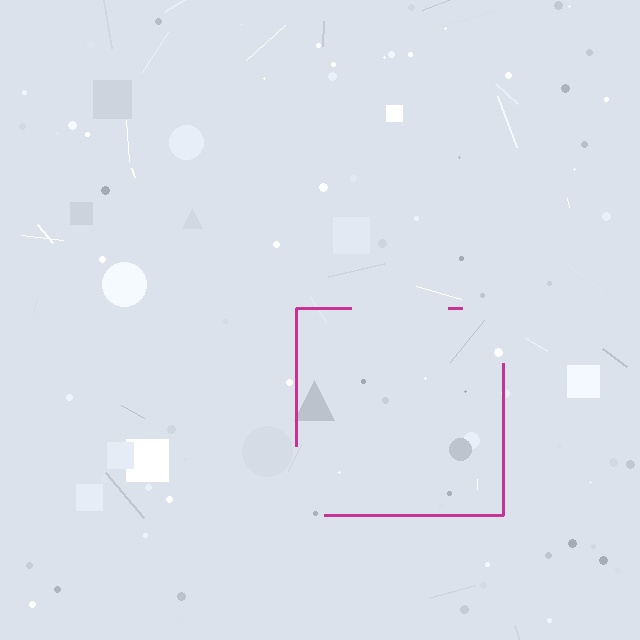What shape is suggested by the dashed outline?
The dashed outline suggests a square.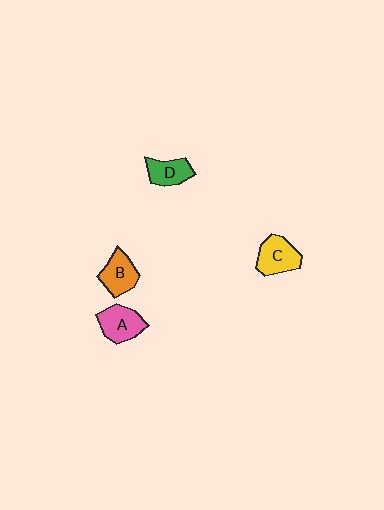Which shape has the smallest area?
Shape D (green).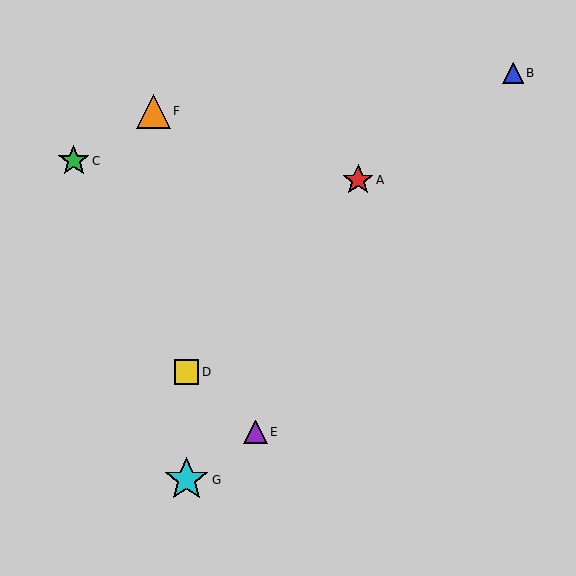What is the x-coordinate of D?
Object D is at x≈187.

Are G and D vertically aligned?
Yes, both are at x≈187.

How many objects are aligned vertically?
2 objects (D, G) are aligned vertically.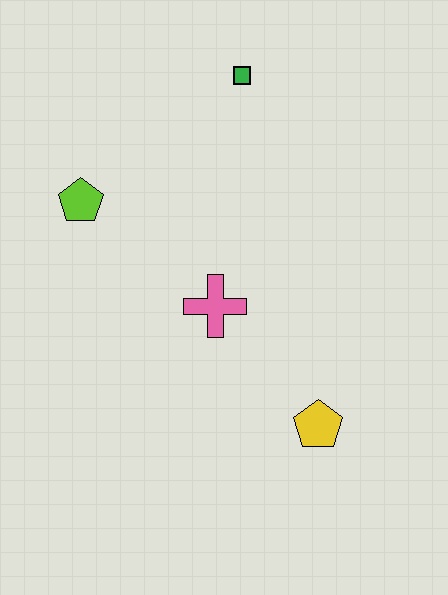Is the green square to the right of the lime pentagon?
Yes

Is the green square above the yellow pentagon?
Yes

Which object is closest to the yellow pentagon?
The pink cross is closest to the yellow pentagon.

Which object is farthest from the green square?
The yellow pentagon is farthest from the green square.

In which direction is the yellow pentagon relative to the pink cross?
The yellow pentagon is below the pink cross.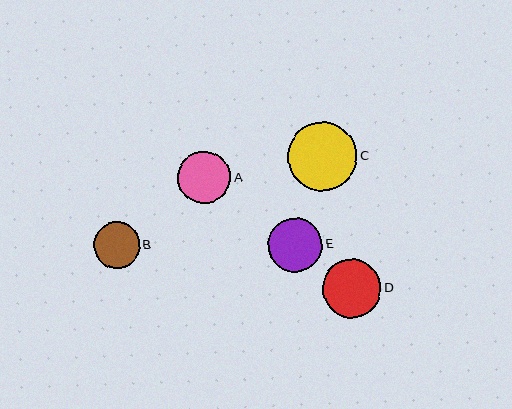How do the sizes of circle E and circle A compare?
Circle E and circle A are approximately the same size.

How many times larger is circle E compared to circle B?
Circle E is approximately 1.2 times the size of circle B.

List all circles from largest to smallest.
From largest to smallest: C, D, E, A, B.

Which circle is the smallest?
Circle B is the smallest with a size of approximately 46 pixels.